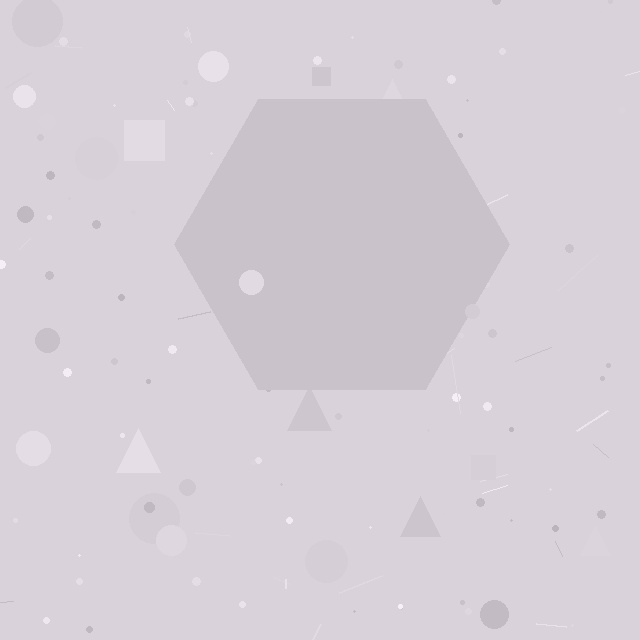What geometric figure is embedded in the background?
A hexagon is embedded in the background.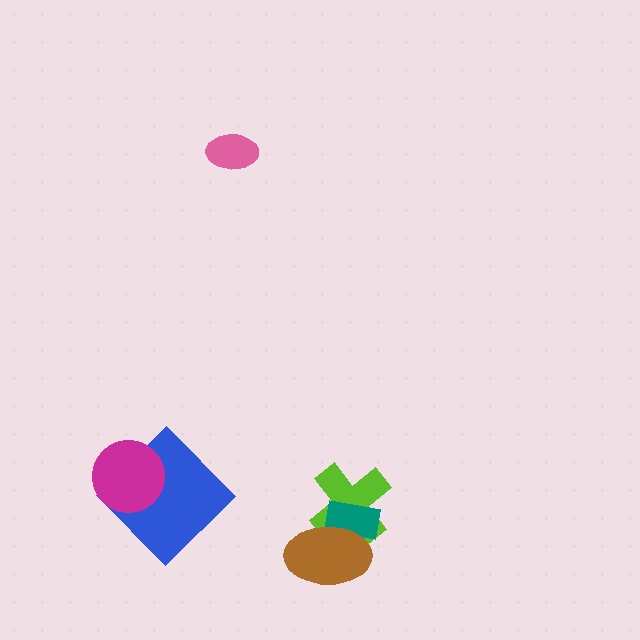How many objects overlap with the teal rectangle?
2 objects overlap with the teal rectangle.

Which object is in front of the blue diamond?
The magenta circle is in front of the blue diamond.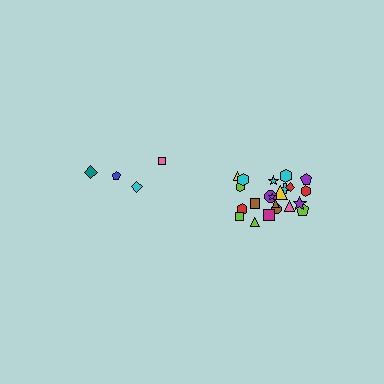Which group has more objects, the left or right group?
The right group.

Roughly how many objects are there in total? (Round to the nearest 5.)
Roughly 25 objects in total.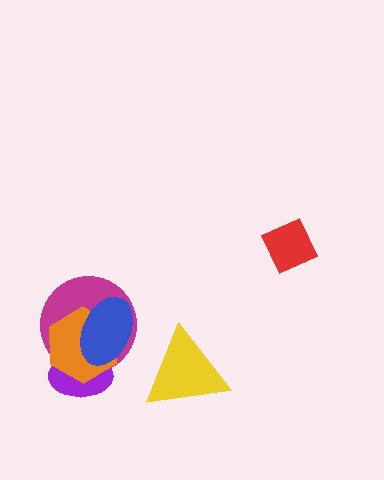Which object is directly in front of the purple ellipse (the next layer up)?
The magenta circle is directly in front of the purple ellipse.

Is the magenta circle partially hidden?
Yes, it is partially covered by another shape.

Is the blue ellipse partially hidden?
No, no other shape covers it.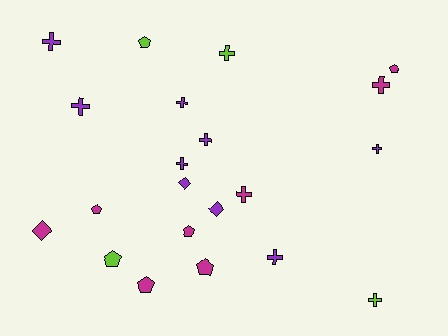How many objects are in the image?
There are 21 objects.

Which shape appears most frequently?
Cross, with 11 objects.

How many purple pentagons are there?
There are no purple pentagons.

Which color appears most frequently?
Purple, with 9 objects.